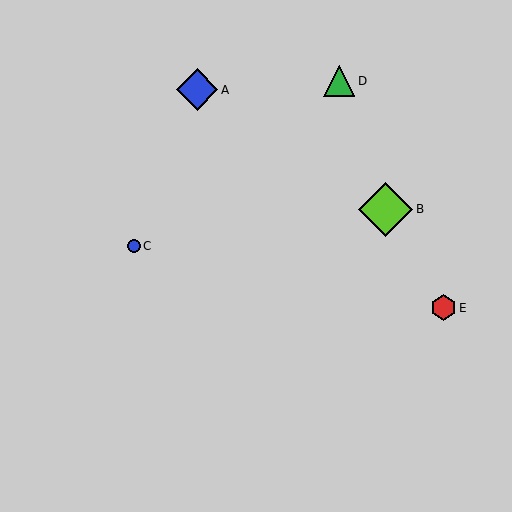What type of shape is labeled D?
Shape D is a green triangle.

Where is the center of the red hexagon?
The center of the red hexagon is at (444, 308).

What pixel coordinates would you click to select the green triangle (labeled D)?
Click at (339, 81) to select the green triangle D.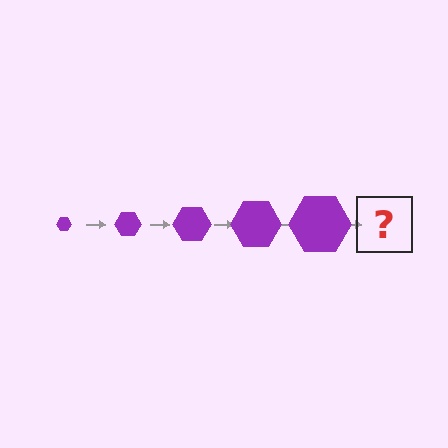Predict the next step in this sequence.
The next step is a purple hexagon, larger than the previous one.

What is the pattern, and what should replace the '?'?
The pattern is that the hexagon gets progressively larger each step. The '?' should be a purple hexagon, larger than the previous one.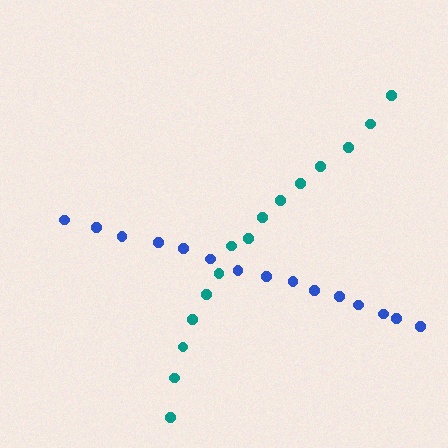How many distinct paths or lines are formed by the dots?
There are 2 distinct paths.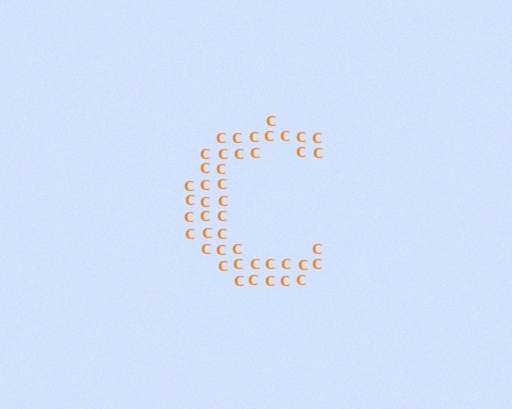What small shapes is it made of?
It is made of small letter C's.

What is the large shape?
The large shape is the letter C.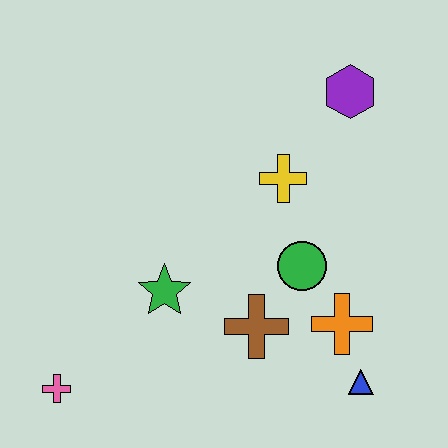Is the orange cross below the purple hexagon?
Yes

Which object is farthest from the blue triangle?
The pink cross is farthest from the blue triangle.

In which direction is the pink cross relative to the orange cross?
The pink cross is to the left of the orange cross.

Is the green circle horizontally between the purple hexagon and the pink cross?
Yes